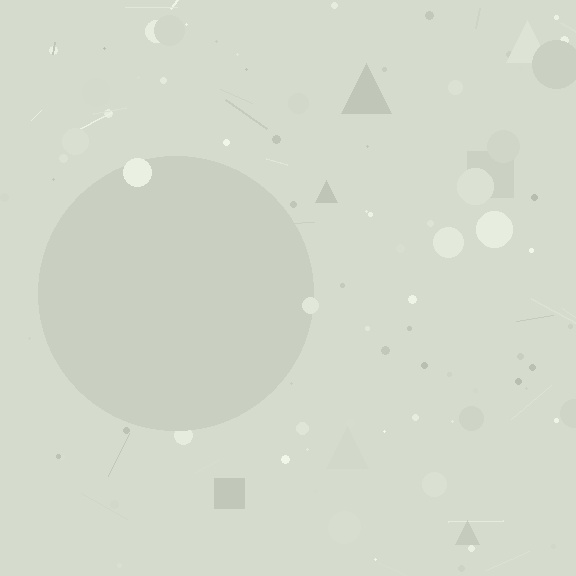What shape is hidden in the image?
A circle is hidden in the image.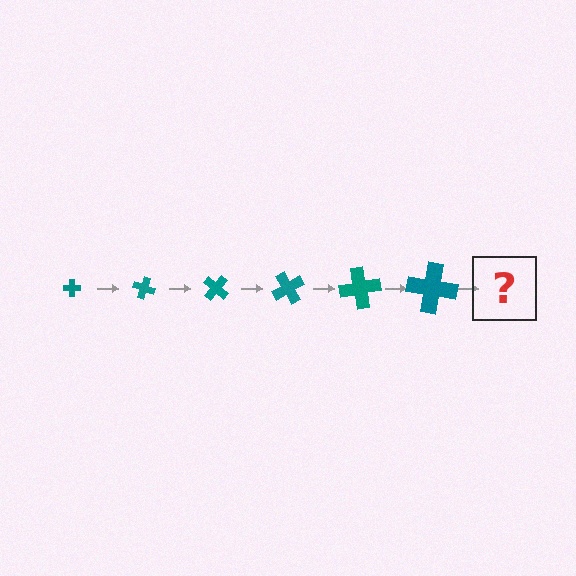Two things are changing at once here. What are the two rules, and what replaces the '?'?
The two rules are that the cross grows larger each step and it rotates 20 degrees each step. The '?' should be a cross, larger than the previous one and rotated 120 degrees from the start.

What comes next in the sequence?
The next element should be a cross, larger than the previous one and rotated 120 degrees from the start.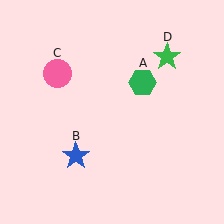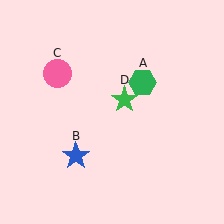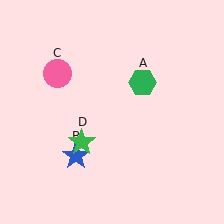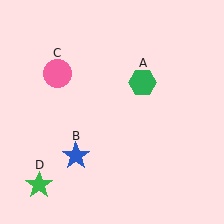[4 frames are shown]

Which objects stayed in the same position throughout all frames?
Green hexagon (object A) and blue star (object B) and pink circle (object C) remained stationary.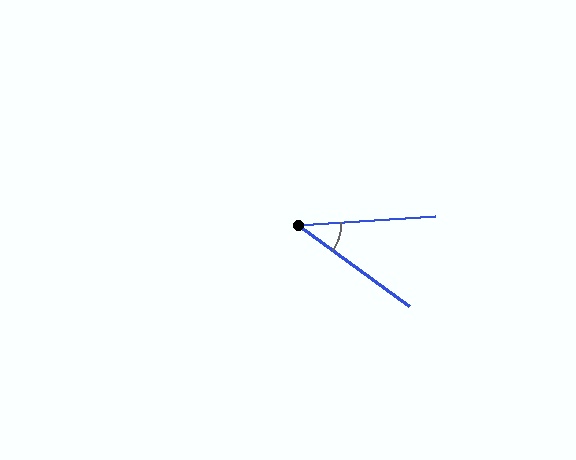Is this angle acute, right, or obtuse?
It is acute.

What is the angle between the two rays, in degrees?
Approximately 40 degrees.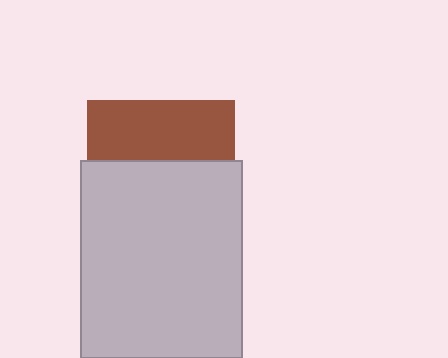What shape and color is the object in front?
The object in front is a light gray rectangle.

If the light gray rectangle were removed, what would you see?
You would see the complete brown square.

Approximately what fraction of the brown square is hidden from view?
Roughly 59% of the brown square is hidden behind the light gray rectangle.